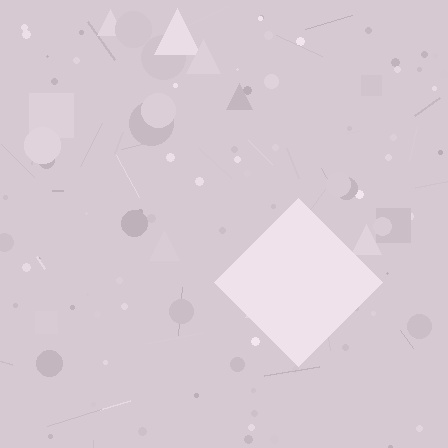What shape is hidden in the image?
A diamond is hidden in the image.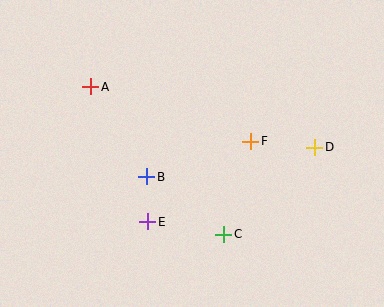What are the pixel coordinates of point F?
Point F is at (251, 141).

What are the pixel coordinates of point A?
Point A is at (91, 87).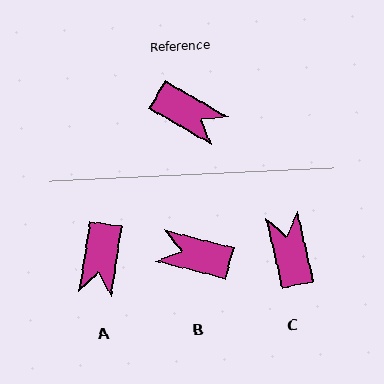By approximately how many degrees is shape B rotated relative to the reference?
Approximately 164 degrees clockwise.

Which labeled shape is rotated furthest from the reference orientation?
B, about 164 degrees away.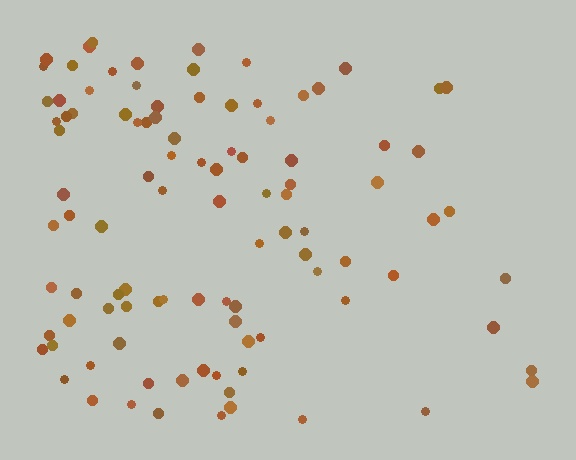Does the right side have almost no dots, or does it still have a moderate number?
Still a moderate number, just noticeably fewer than the left.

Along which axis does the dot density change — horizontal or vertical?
Horizontal.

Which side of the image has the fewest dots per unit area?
The right.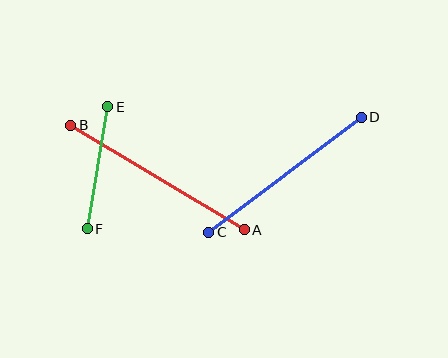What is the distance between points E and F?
The distance is approximately 124 pixels.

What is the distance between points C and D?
The distance is approximately 191 pixels.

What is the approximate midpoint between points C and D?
The midpoint is at approximately (285, 175) pixels.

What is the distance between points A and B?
The distance is approximately 202 pixels.